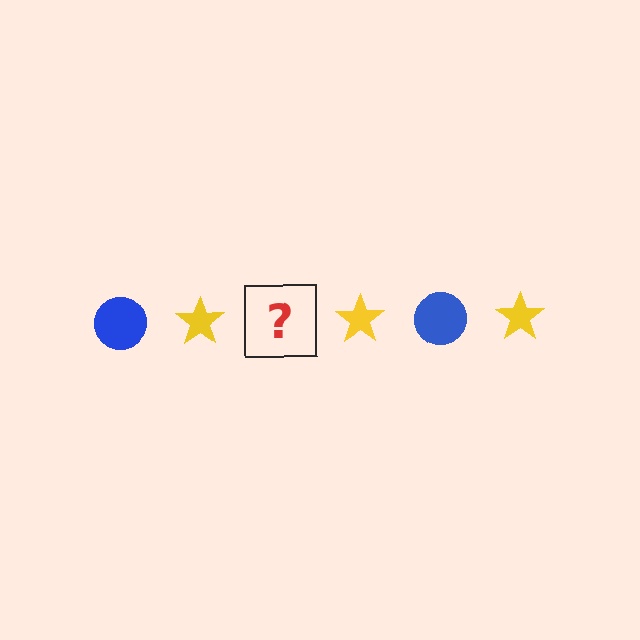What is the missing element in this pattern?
The missing element is a blue circle.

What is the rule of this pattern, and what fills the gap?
The rule is that the pattern alternates between blue circle and yellow star. The gap should be filled with a blue circle.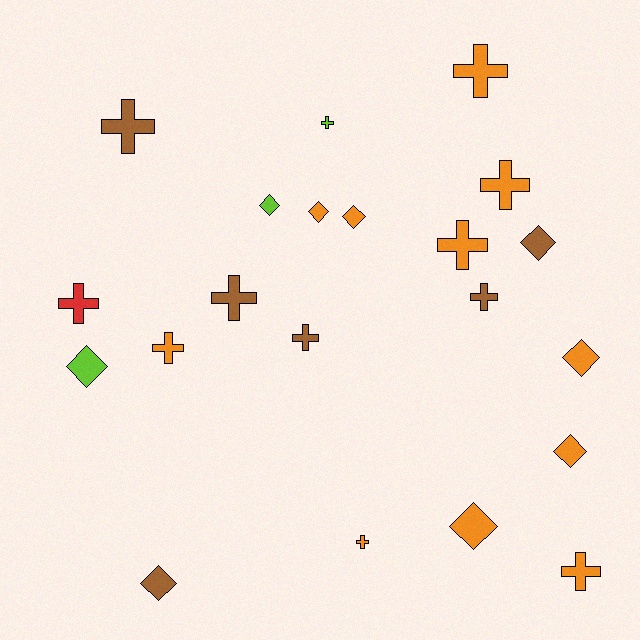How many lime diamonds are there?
There are 2 lime diamonds.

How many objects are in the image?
There are 21 objects.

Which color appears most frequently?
Orange, with 11 objects.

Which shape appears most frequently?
Cross, with 12 objects.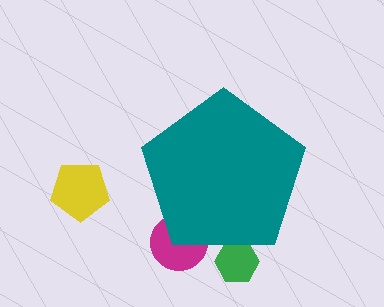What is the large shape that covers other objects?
A teal pentagon.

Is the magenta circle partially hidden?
Yes, the magenta circle is partially hidden behind the teal pentagon.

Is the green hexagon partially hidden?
Yes, the green hexagon is partially hidden behind the teal pentagon.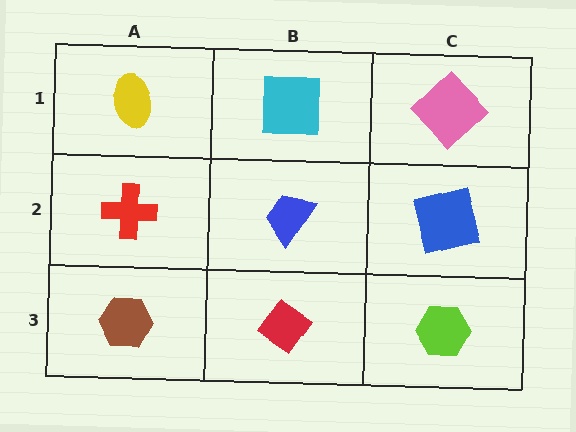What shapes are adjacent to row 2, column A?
A yellow ellipse (row 1, column A), a brown hexagon (row 3, column A), a blue trapezoid (row 2, column B).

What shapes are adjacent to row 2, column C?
A pink diamond (row 1, column C), a lime hexagon (row 3, column C), a blue trapezoid (row 2, column B).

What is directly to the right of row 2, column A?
A blue trapezoid.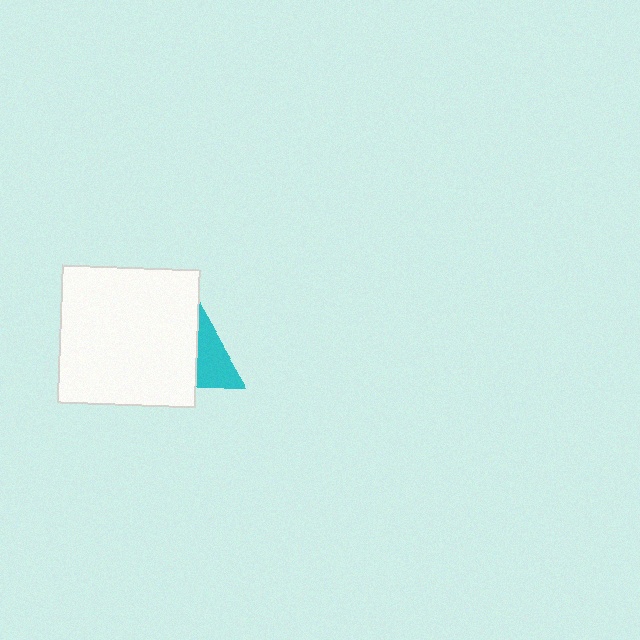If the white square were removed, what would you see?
You would see the complete cyan triangle.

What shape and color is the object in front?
The object in front is a white square.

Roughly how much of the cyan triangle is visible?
A small part of it is visible (roughly 45%).